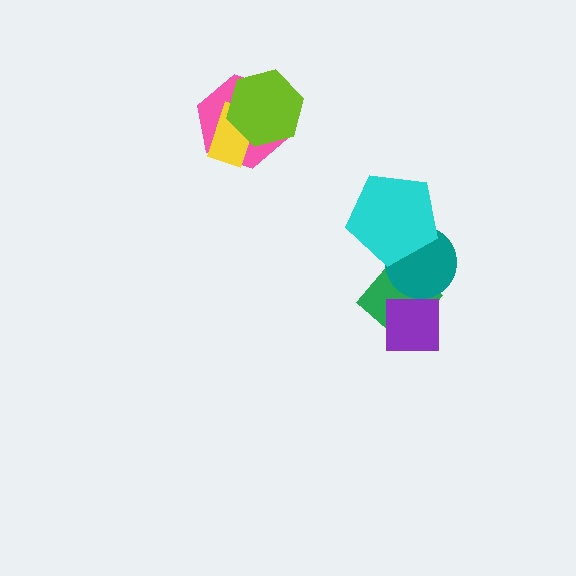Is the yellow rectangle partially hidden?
Yes, it is partially covered by another shape.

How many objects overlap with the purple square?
1 object overlaps with the purple square.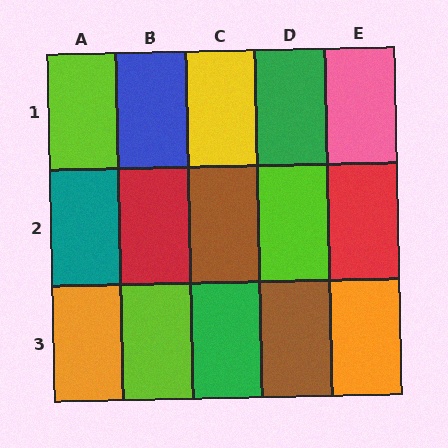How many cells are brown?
2 cells are brown.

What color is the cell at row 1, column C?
Yellow.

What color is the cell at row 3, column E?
Orange.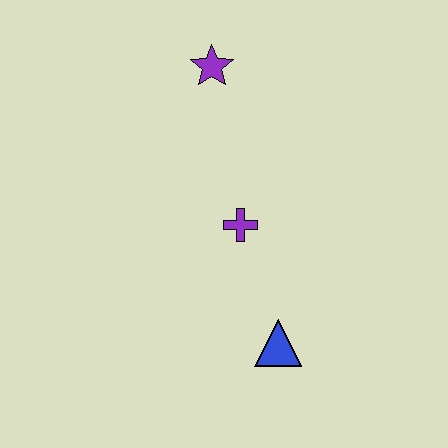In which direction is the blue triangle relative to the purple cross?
The blue triangle is below the purple cross.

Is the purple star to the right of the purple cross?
No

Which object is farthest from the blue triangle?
The purple star is farthest from the blue triangle.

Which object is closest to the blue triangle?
The purple cross is closest to the blue triangle.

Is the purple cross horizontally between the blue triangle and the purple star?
Yes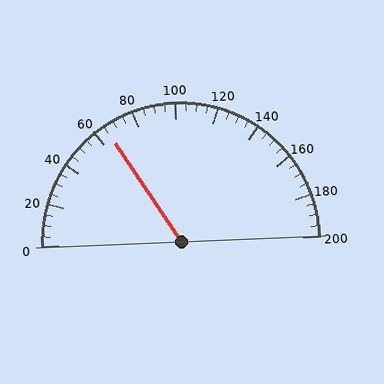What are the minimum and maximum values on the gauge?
The gauge ranges from 0 to 200.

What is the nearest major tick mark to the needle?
The nearest major tick mark is 60.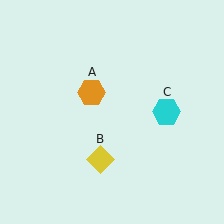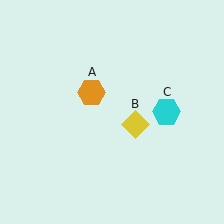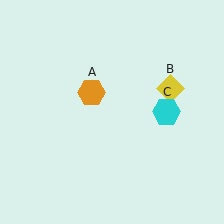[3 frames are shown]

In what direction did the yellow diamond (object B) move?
The yellow diamond (object B) moved up and to the right.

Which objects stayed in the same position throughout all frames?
Orange hexagon (object A) and cyan hexagon (object C) remained stationary.